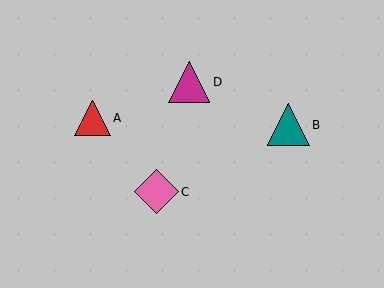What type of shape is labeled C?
Shape C is a pink diamond.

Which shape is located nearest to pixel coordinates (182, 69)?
The magenta triangle (labeled D) at (189, 82) is nearest to that location.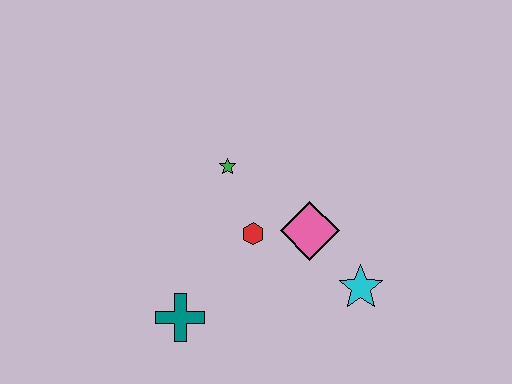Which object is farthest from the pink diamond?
The teal cross is farthest from the pink diamond.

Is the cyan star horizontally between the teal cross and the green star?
No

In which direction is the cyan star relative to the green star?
The cyan star is to the right of the green star.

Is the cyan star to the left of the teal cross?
No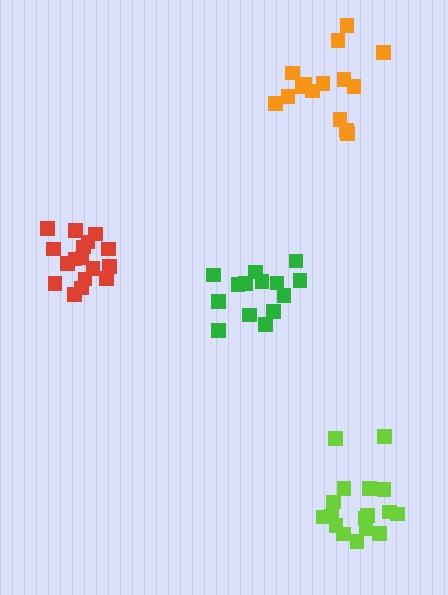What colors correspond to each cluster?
The clusters are colored: green, red, lime, orange.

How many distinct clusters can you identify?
There are 4 distinct clusters.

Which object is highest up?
The orange cluster is topmost.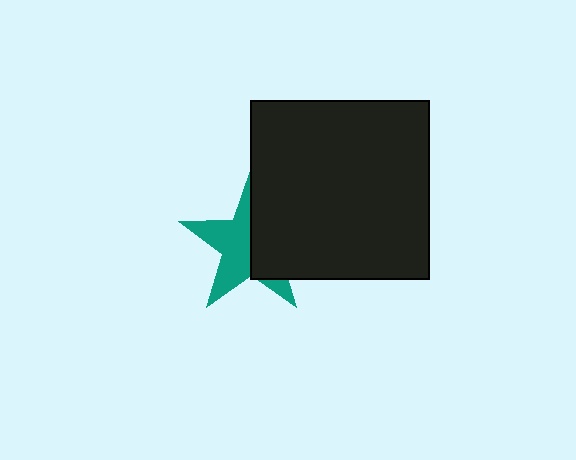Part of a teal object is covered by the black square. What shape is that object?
It is a star.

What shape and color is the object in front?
The object in front is a black square.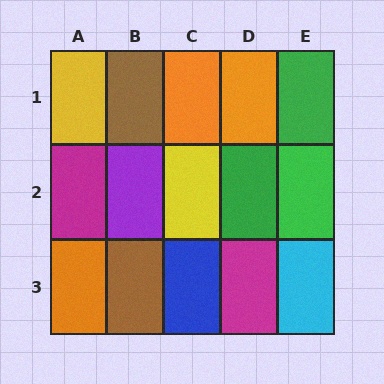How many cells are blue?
1 cell is blue.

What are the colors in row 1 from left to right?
Yellow, brown, orange, orange, green.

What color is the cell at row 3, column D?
Magenta.